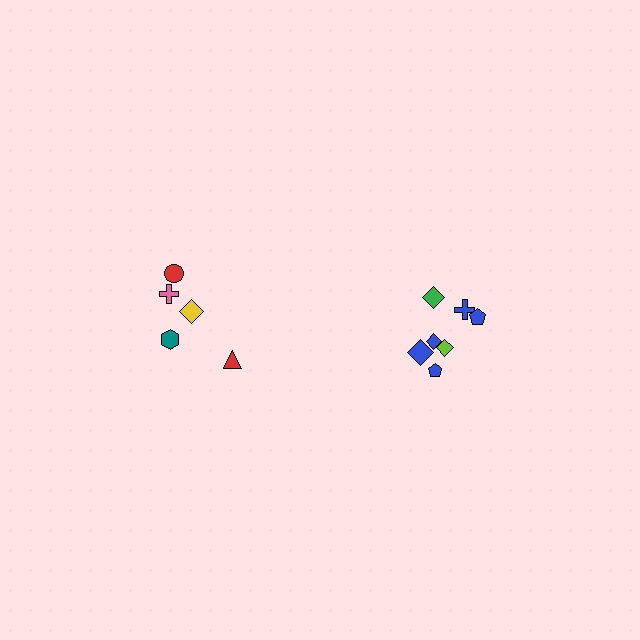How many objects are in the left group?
There are 5 objects.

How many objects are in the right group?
There are 7 objects.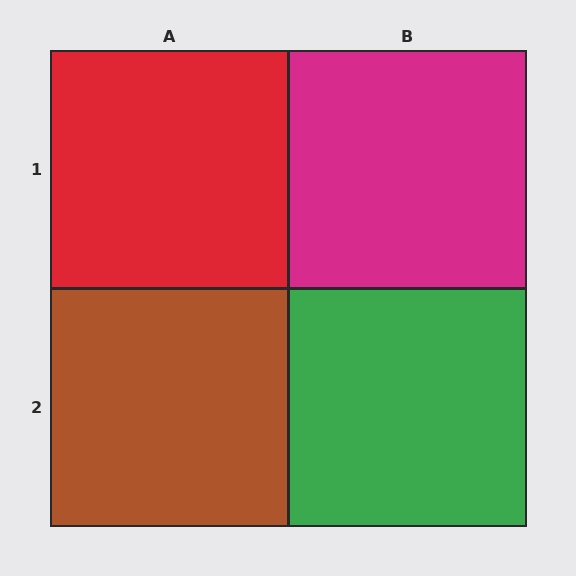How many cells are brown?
1 cell is brown.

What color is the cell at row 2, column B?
Green.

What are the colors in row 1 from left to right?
Red, magenta.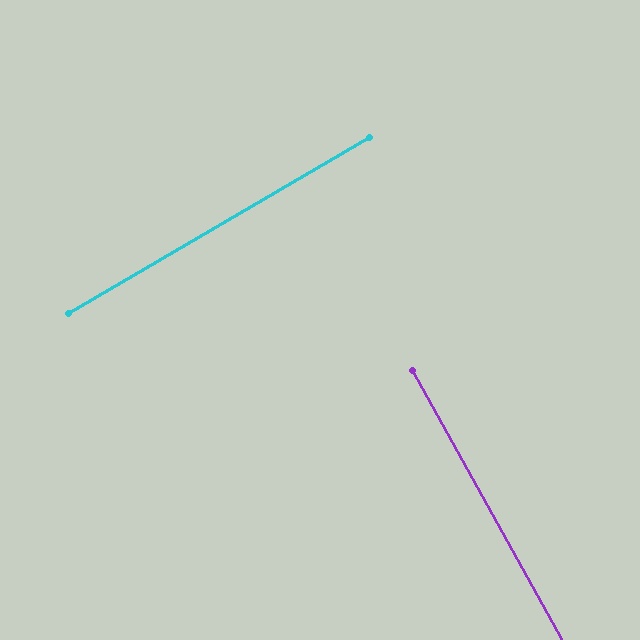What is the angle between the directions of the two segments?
Approximately 89 degrees.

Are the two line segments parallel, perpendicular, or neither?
Perpendicular — they meet at approximately 89°.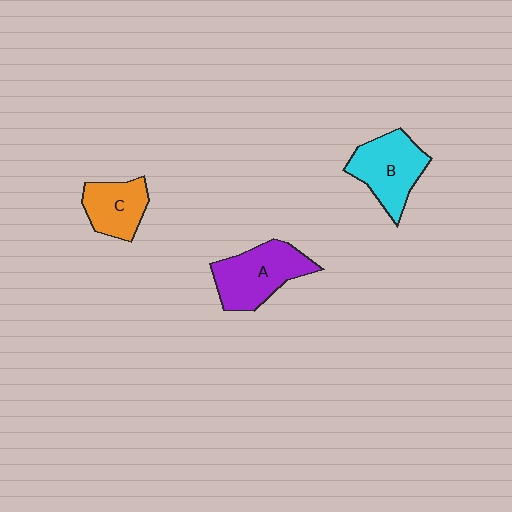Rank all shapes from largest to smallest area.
From largest to smallest: A (purple), B (cyan), C (orange).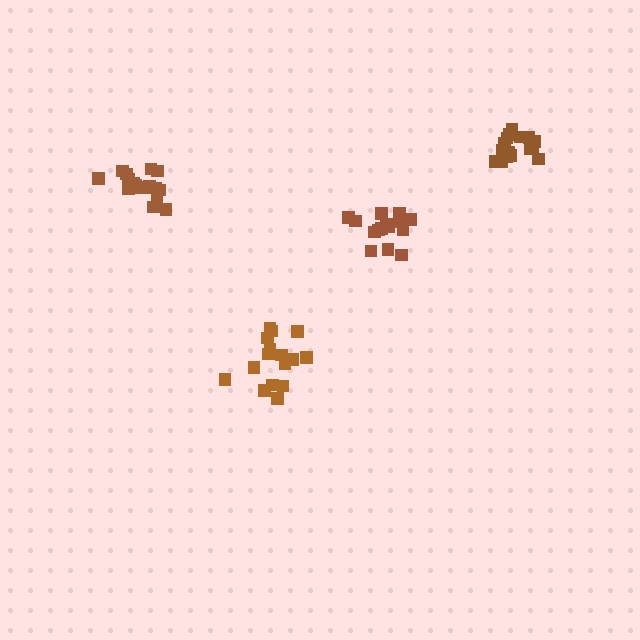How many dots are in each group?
Group 1: 15 dots, Group 2: 18 dots, Group 3: 16 dots, Group 4: 17 dots (66 total).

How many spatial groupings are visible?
There are 4 spatial groupings.